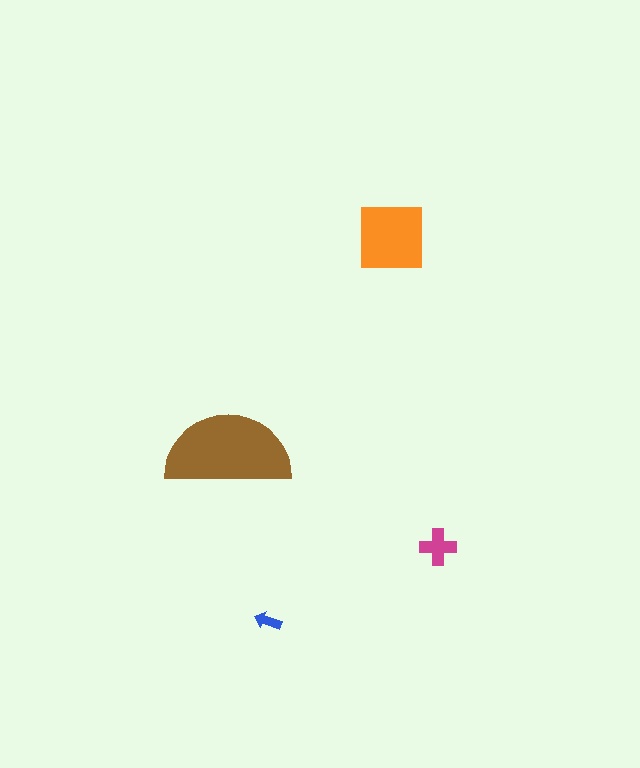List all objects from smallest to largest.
The blue arrow, the magenta cross, the orange square, the brown semicircle.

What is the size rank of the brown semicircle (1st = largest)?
1st.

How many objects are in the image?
There are 4 objects in the image.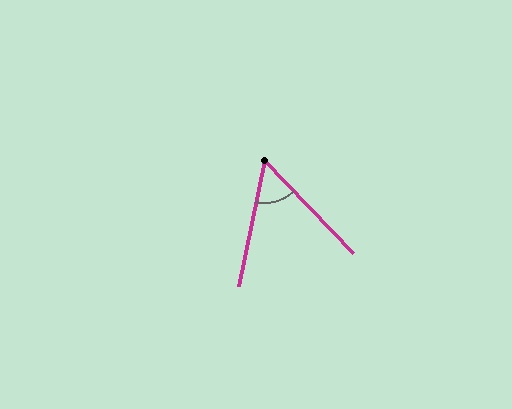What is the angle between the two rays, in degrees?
Approximately 55 degrees.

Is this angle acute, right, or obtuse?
It is acute.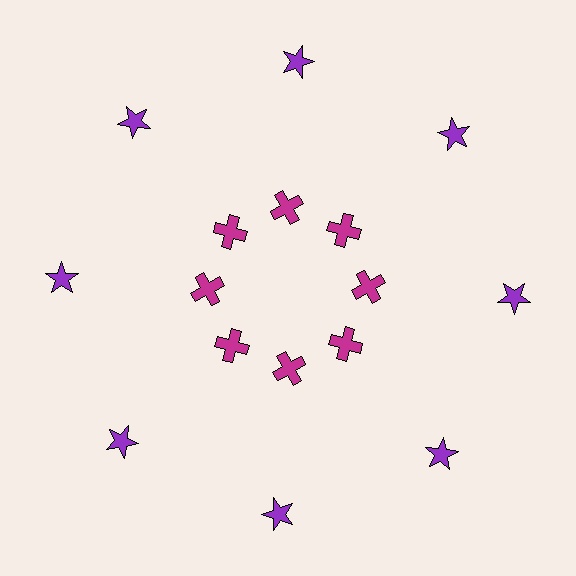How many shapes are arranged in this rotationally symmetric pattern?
There are 16 shapes, arranged in 8 groups of 2.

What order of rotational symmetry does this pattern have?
This pattern has 8-fold rotational symmetry.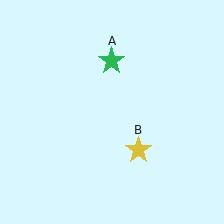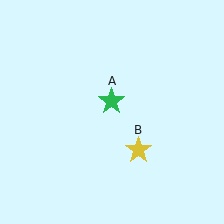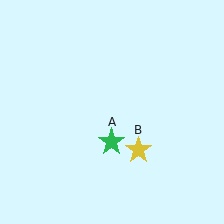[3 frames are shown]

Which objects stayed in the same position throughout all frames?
Yellow star (object B) remained stationary.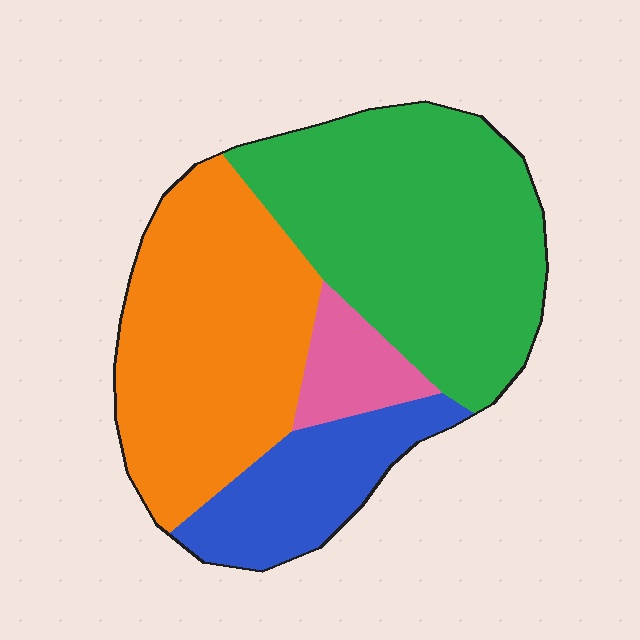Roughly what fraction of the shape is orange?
Orange covers around 35% of the shape.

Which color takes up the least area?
Pink, at roughly 5%.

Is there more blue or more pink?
Blue.